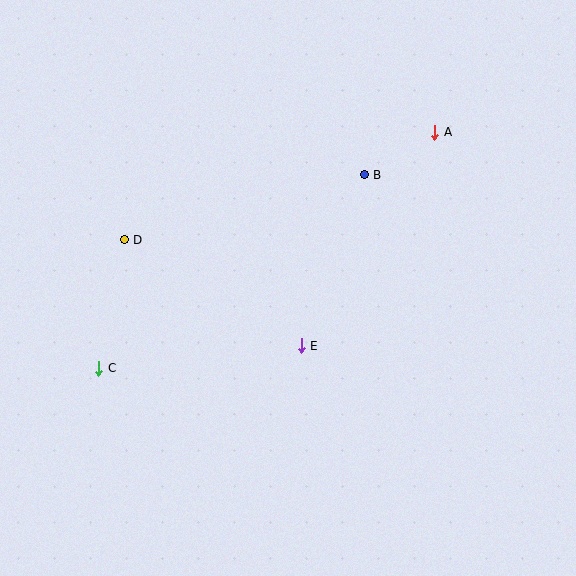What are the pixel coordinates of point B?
Point B is at (364, 175).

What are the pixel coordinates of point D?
Point D is at (124, 240).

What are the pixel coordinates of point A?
Point A is at (435, 132).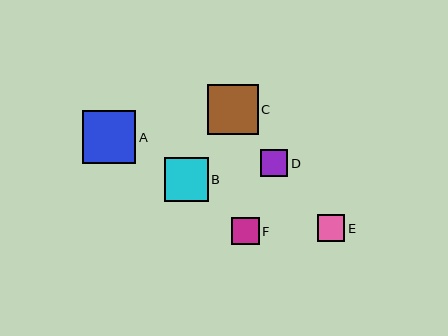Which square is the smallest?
Square E is the smallest with a size of approximately 27 pixels.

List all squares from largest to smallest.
From largest to smallest: A, C, B, F, D, E.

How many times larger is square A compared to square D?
Square A is approximately 2.0 times the size of square D.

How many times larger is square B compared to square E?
Square B is approximately 1.6 times the size of square E.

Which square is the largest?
Square A is the largest with a size of approximately 54 pixels.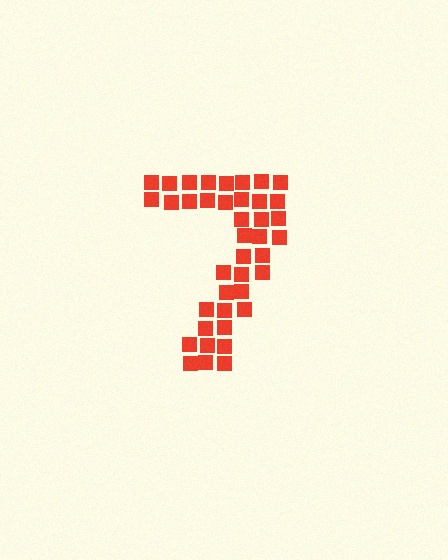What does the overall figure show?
The overall figure shows the digit 7.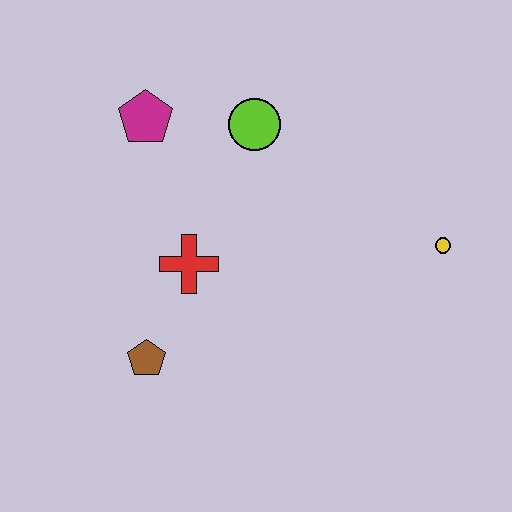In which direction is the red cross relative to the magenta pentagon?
The red cross is below the magenta pentagon.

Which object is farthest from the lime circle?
The brown pentagon is farthest from the lime circle.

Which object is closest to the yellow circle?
The lime circle is closest to the yellow circle.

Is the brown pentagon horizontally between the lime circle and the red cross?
No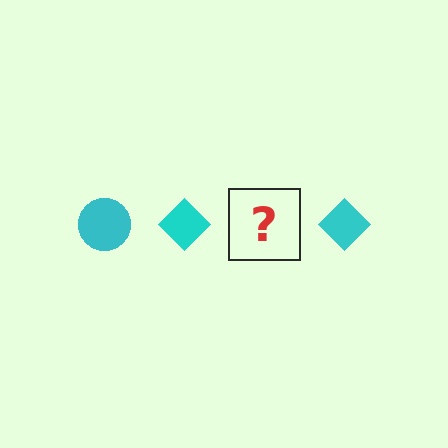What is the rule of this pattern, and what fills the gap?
The rule is that the pattern cycles through circle, diamond shapes in cyan. The gap should be filled with a cyan circle.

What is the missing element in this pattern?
The missing element is a cyan circle.